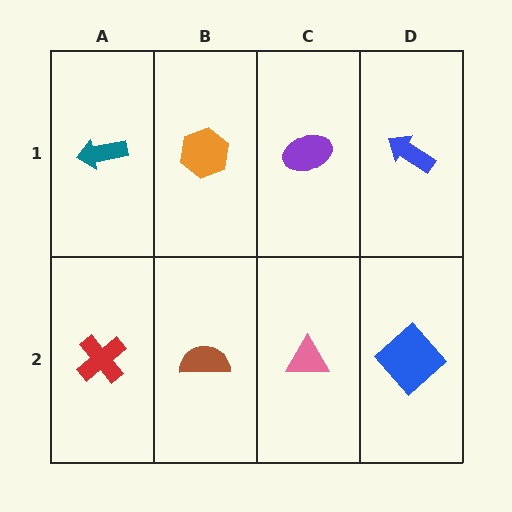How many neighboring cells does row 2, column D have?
2.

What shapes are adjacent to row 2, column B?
An orange hexagon (row 1, column B), a red cross (row 2, column A), a pink triangle (row 2, column C).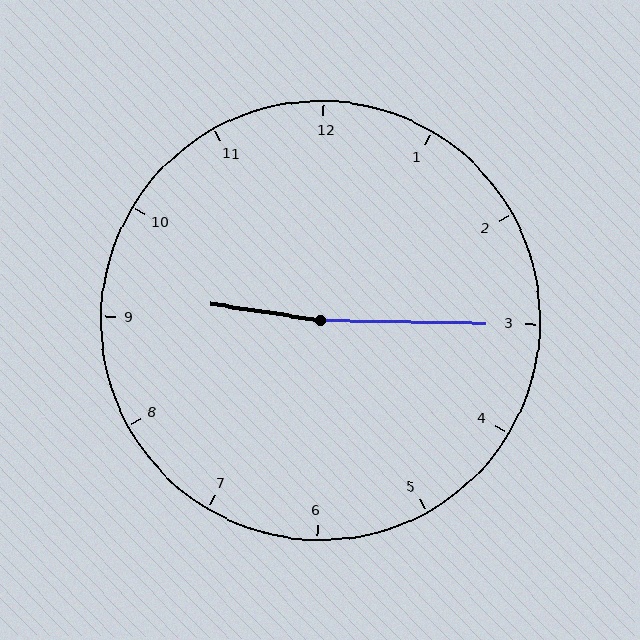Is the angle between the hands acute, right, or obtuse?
It is obtuse.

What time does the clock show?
9:15.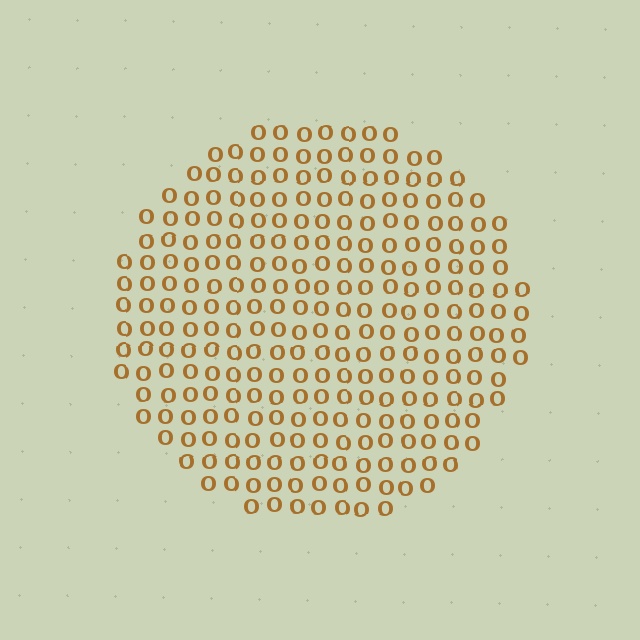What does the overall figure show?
The overall figure shows a circle.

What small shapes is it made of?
It is made of small letter O's.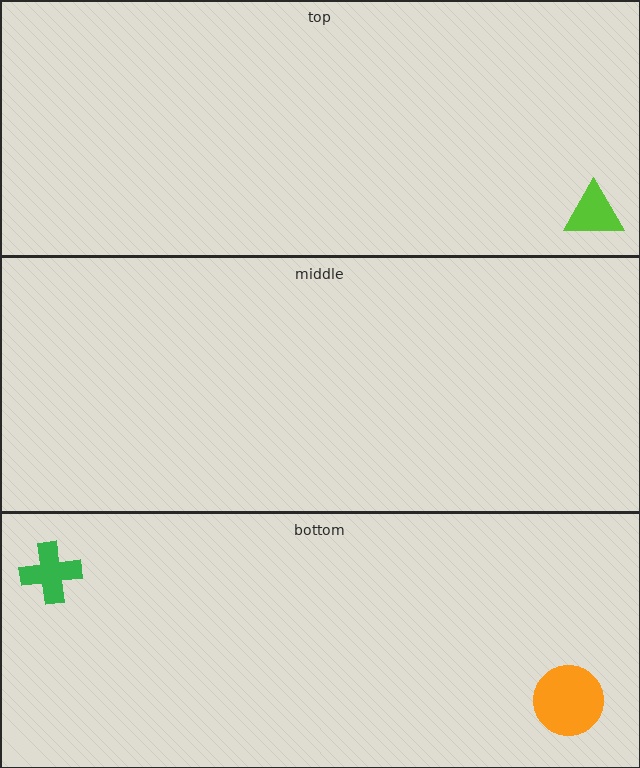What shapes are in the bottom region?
The green cross, the orange circle.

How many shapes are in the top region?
1.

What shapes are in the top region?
The lime triangle.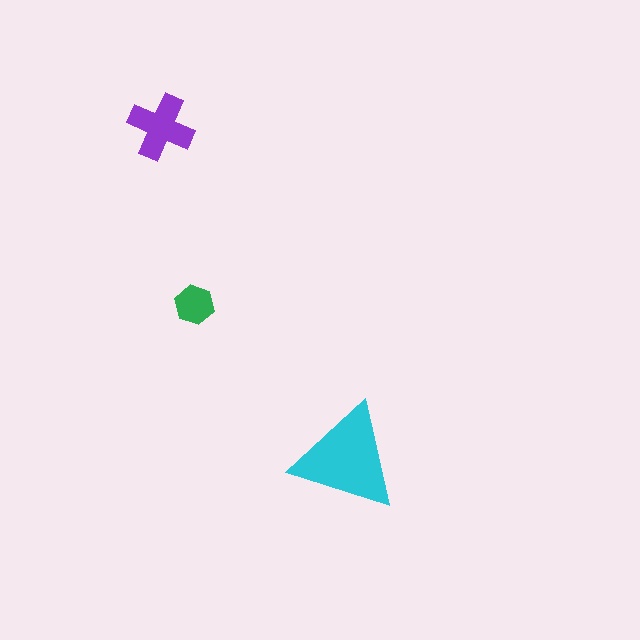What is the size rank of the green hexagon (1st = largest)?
3rd.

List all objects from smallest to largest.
The green hexagon, the purple cross, the cyan triangle.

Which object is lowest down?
The cyan triangle is bottommost.